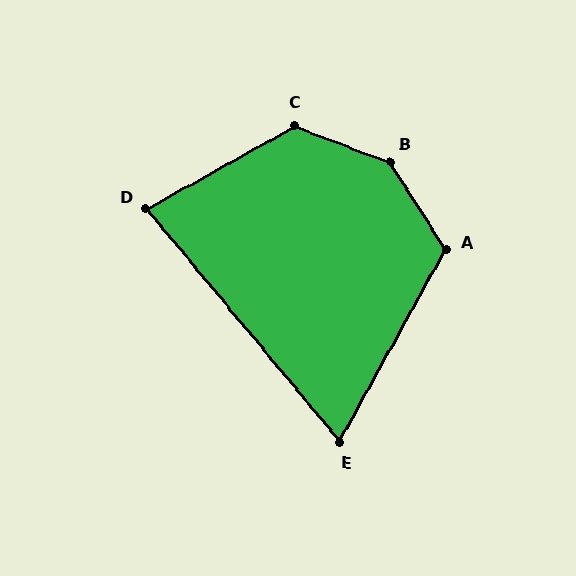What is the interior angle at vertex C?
Approximately 130 degrees (obtuse).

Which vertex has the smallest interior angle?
E, at approximately 69 degrees.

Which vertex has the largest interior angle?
B, at approximately 143 degrees.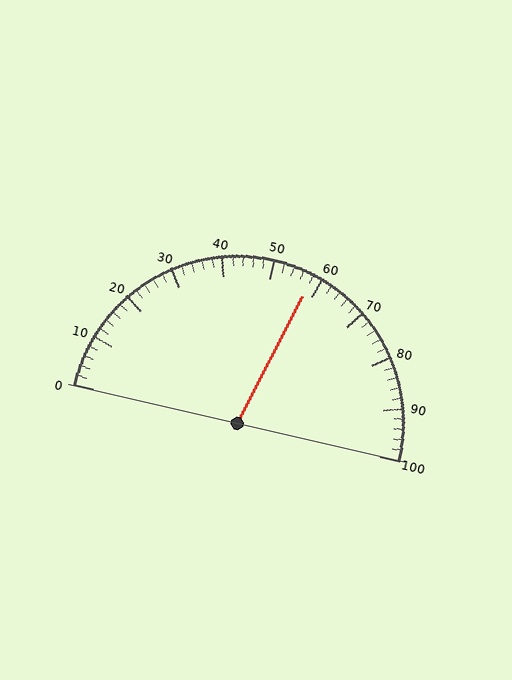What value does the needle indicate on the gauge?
The needle indicates approximately 58.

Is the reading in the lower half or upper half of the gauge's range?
The reading is in the upper half of the range (0 to 100).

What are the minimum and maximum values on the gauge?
The gauge ranges from 0 to 100.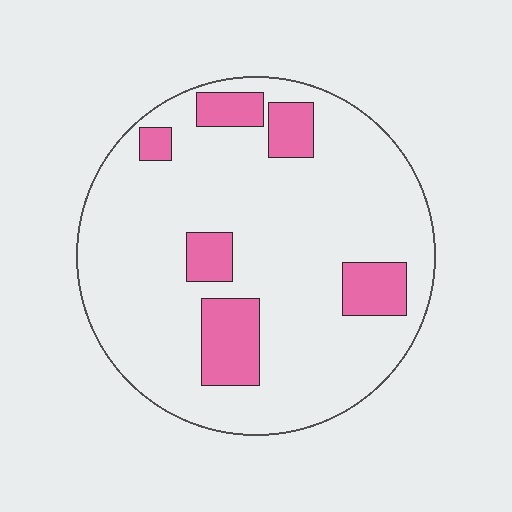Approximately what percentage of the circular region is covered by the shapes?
Approximately 15%.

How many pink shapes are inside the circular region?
6.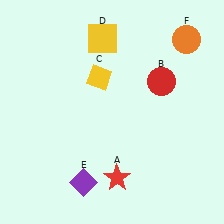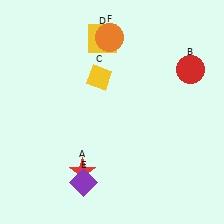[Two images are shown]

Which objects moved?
The objects that moved are: the red star (A), the red circle (B), the orange circle (F).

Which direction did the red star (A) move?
The red star (A) moved left.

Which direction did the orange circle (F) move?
The orange circle (F) moved left.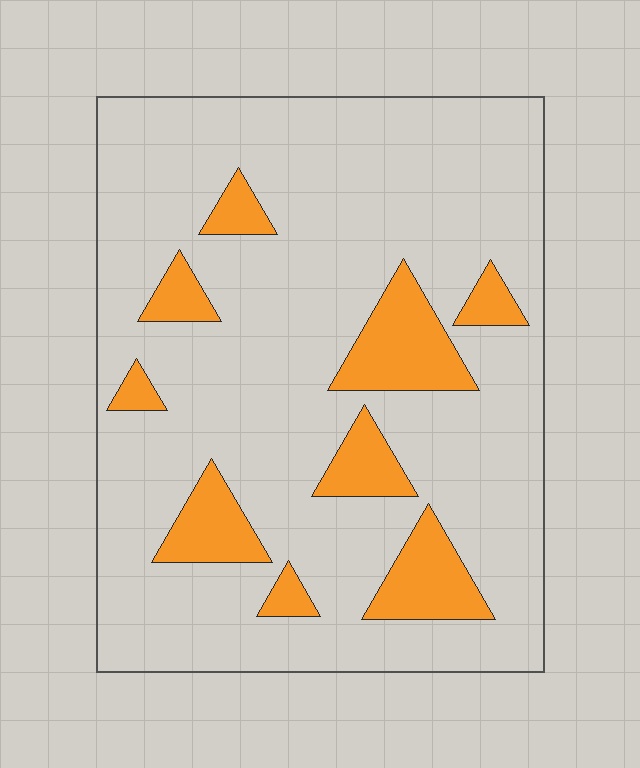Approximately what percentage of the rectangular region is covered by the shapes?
Approximately 15%.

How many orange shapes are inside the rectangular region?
9.